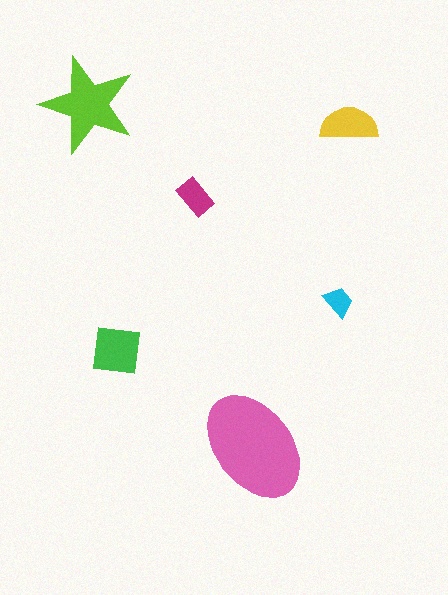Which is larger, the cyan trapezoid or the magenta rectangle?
The magenta rectangle.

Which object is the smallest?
The cyan trapezoid.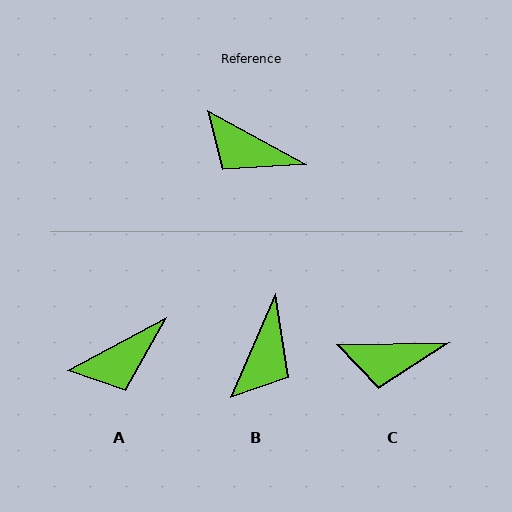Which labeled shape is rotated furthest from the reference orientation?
B, about 95 degrees away.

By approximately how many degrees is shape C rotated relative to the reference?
Approximately 30 degrees counter-clockwise.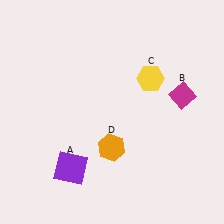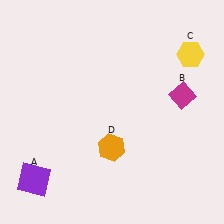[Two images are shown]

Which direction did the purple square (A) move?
The purple square (A) moved left.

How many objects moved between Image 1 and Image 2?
2 objects moved between the two images.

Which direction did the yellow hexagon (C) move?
The yellow hexagon (C) moved right.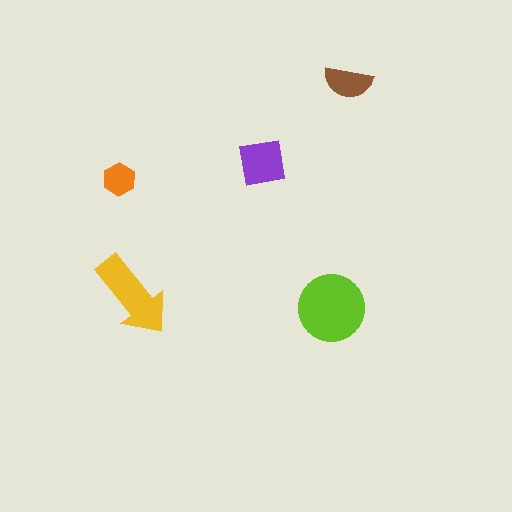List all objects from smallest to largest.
The orange hexagon, the brown semicircle, the purple square, the yellow arrow, the lime circle.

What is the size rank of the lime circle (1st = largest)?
1st.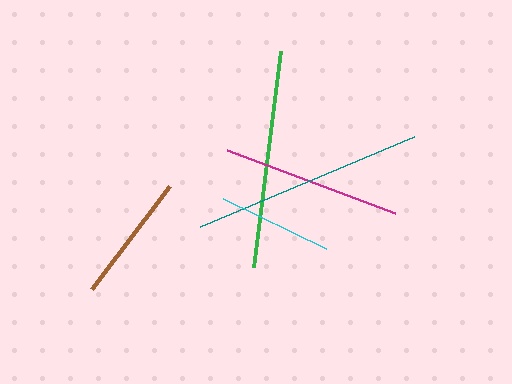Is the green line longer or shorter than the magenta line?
The green line is longer than the magenta line.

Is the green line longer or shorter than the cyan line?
The green line is longer than the cyan line.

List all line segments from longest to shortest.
From longest to shortest: teal, green, magenta, brown, cyan.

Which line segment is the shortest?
The cyan line is the shortest at approximately 114 pixels.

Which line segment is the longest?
The teal line is the longest at approximately 233 pixels.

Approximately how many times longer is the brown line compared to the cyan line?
The brown line is approximately 1.1 times the length of the cyan line.